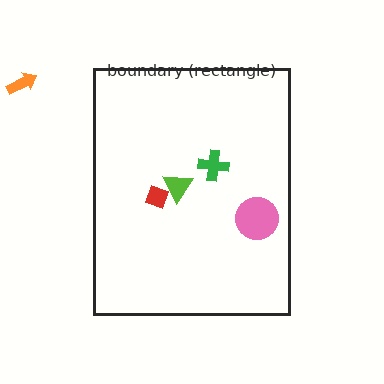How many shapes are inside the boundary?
4 inside, 1 outside.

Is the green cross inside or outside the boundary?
Inside.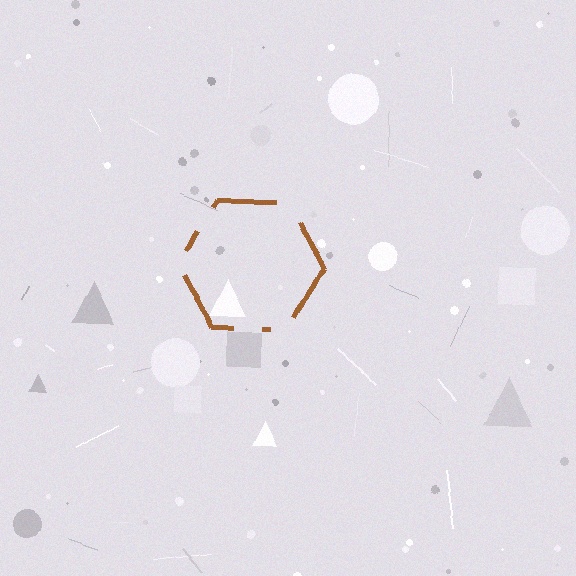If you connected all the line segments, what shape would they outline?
They would outline a hexagon.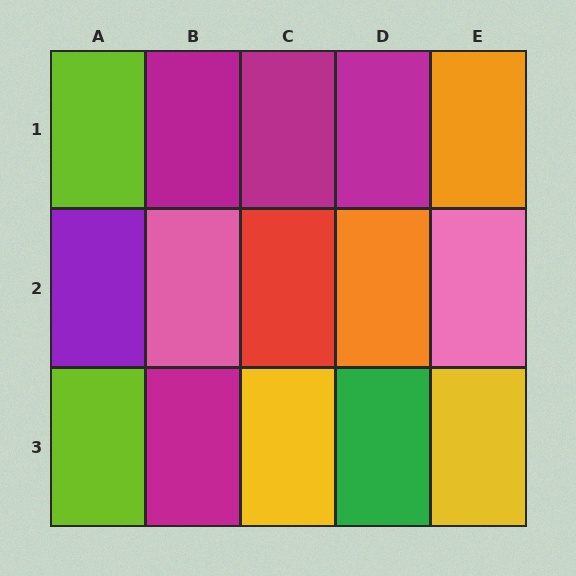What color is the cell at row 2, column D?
Orange.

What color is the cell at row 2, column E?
Pink.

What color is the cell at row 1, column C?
Magenta.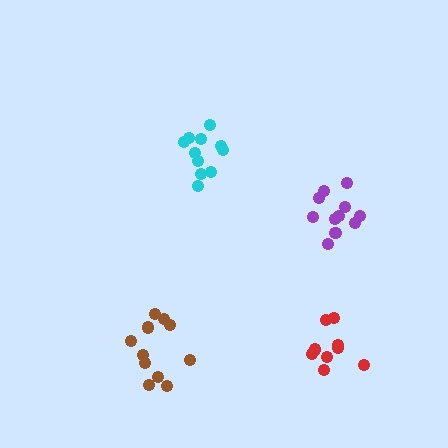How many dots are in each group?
Group 1: 11 dots, Group 2: 9 dots, Group 3: 11 dots, Group 4: 11 dots (42 total).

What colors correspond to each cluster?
The clusters are colored: brown, red, purple, cyan.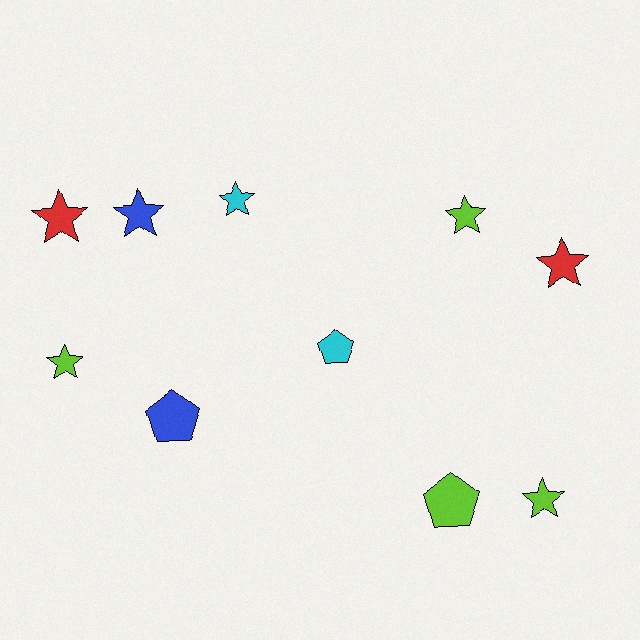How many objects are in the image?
There are 10 objects.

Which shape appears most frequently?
Star, with 7 objects.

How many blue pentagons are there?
There is 1 blue pentagon.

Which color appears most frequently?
Lime, with 4 objects.